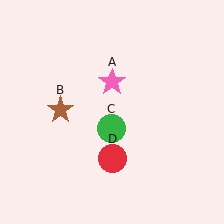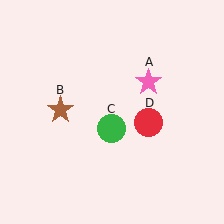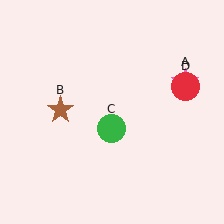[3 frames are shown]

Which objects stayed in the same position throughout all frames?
Brown star (object B) and green circle (object C) remained stationary.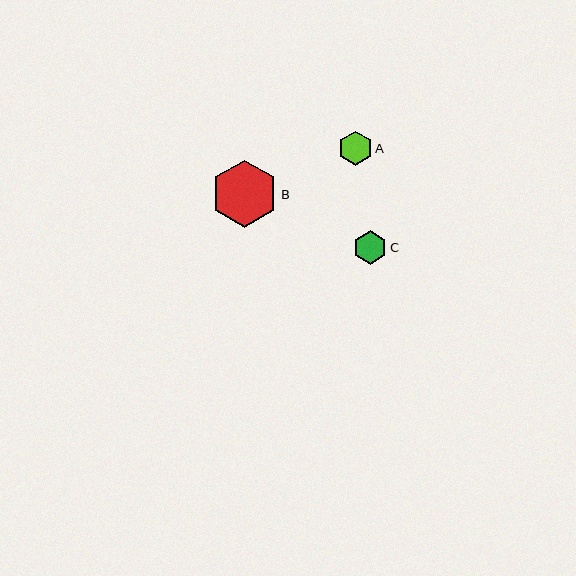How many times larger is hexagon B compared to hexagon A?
Hexagon B is approximately 2.0 times the size of hexagon A.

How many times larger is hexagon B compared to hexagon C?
Hexagon B is approximately 2.0 times the size of hexagon C.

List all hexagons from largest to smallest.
From largest to smallest: B, A, C.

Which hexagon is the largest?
Hexagon B is the largest with a size of approximately 67 pixels.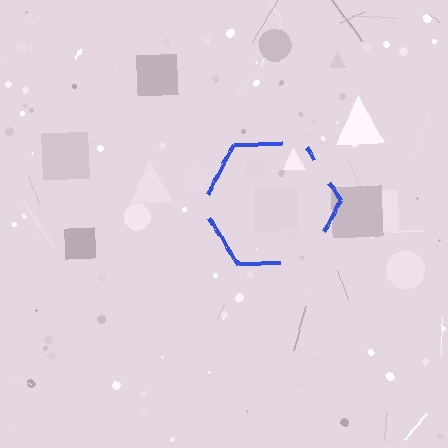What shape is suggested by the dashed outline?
The dashed outline suggests a hexagon.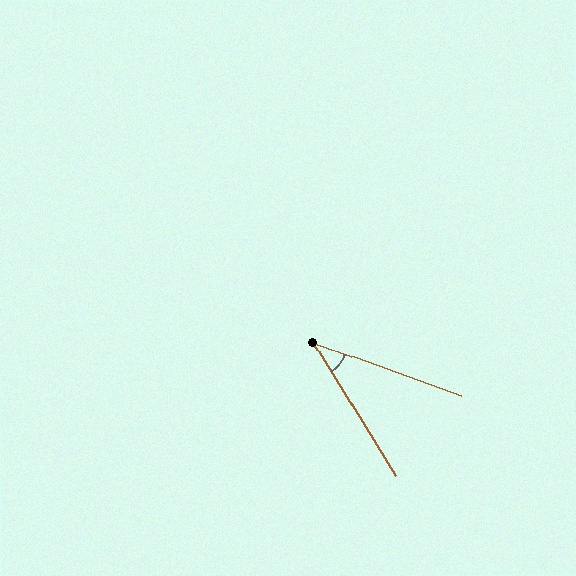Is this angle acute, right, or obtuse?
It is acute.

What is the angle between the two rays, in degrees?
Approximately 38 degrees.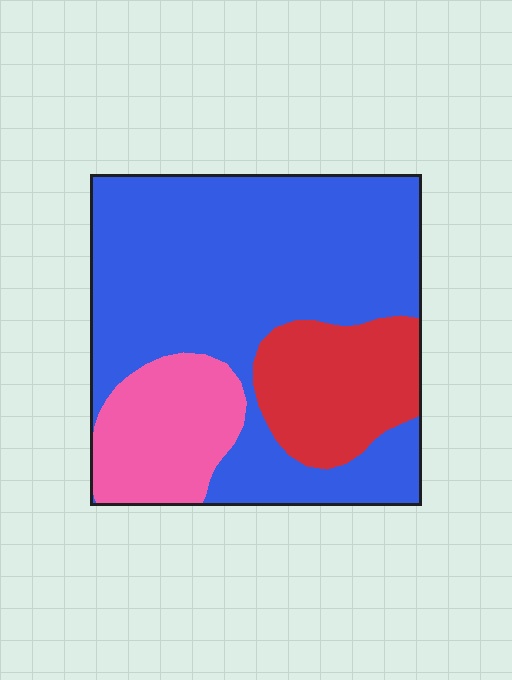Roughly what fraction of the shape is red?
Red takes up about one fifth (1/5) of the shape.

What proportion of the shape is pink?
Pink takes up about one sixth (1/6) of the shape.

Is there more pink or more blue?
Blue.